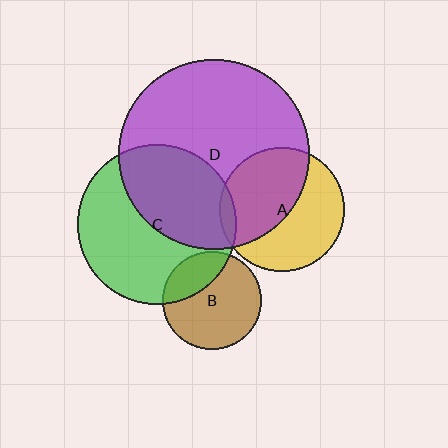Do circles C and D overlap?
Yes.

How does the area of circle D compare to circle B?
Approximately 3.7 times.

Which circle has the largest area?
Circle D (purple).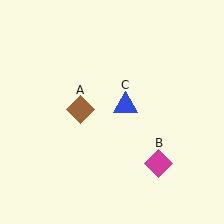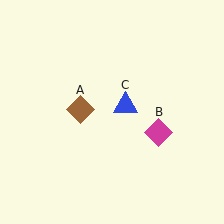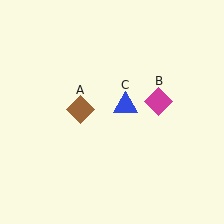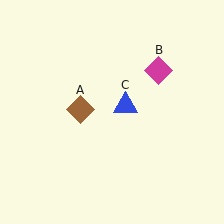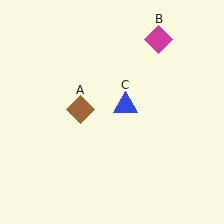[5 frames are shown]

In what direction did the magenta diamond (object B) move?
The magenta diamond (object B) moved up.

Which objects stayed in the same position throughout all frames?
Brown diamond (object A) and blue triangle (object C) remained stationary.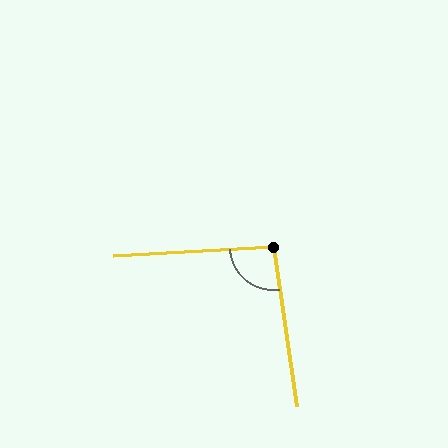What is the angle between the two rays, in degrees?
Approximately 95 degrees.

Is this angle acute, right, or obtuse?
It is approximately a right angle.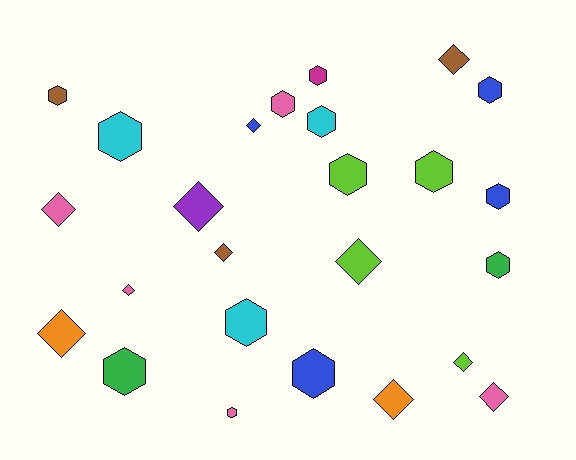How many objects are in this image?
There are 25 objects.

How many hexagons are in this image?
There are 14 hexagons.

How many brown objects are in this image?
There are 3 brown objects.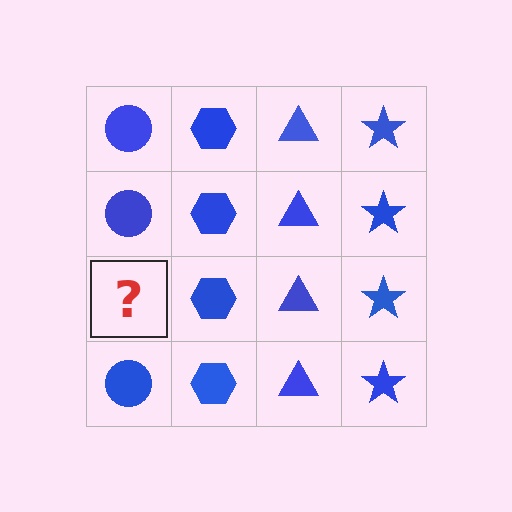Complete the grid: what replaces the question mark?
The question mark should be replaced with a blue circle.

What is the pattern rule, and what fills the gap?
The rule is that each column has a consistent shape. The gap should be filled with a blue circle.